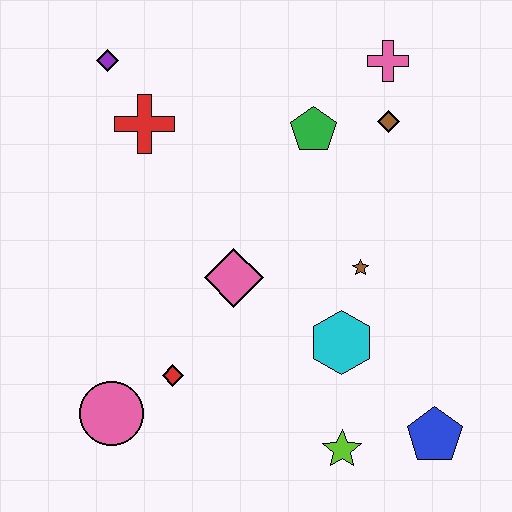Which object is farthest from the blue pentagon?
The purple diamond is farthest from the blue pentagon.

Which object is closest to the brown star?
The cyan hexagon is closest to the brown star.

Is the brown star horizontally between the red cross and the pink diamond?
No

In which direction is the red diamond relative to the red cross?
The red diamond is below the red cross.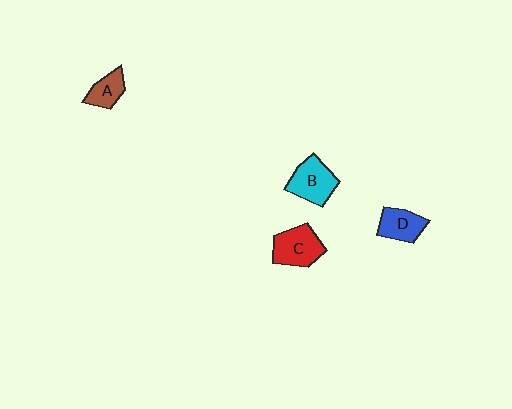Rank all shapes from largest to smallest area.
From largest to smallest: C (red), B (cyan), D (blue), A (brown).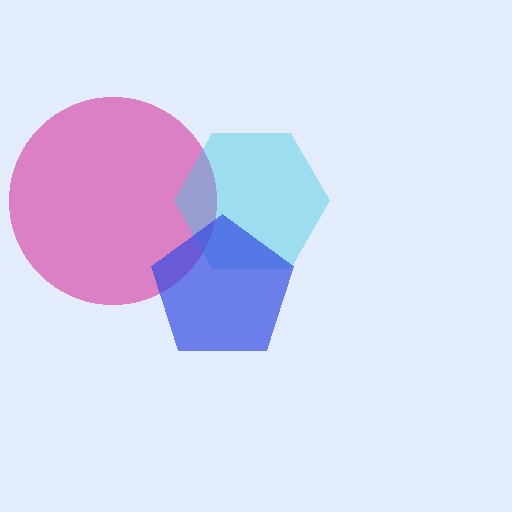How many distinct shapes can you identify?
There are 3 distinct shapes: a magenta circle, a cyan hexagon, a blue pentagon.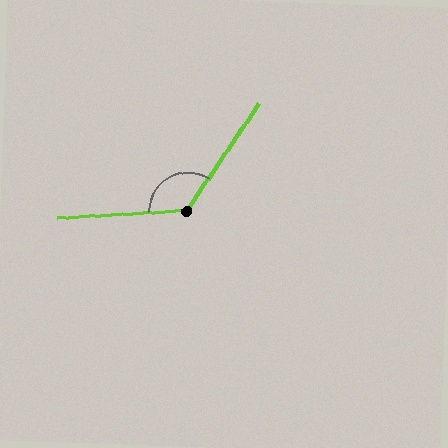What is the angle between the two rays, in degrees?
Approximately 127 degrees.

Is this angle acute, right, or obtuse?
It is obtuse.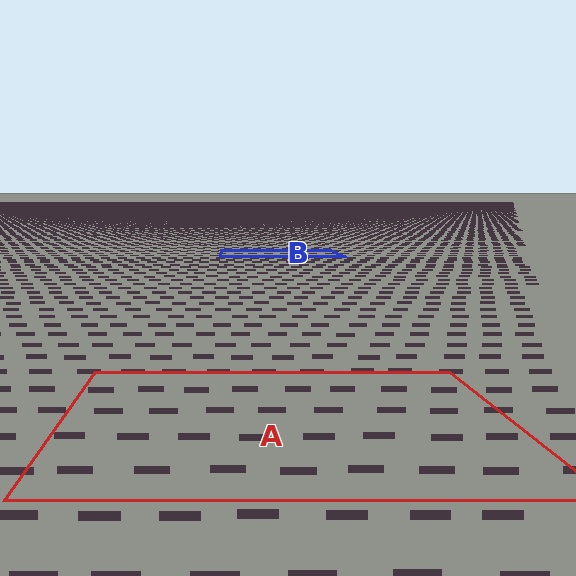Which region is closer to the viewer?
Region A is closer. The texture elements there are larger and more spread out.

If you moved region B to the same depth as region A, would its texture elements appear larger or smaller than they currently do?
They would appear larger. At a closer depth, the same texture elements are projected at a bigger on-screen size.